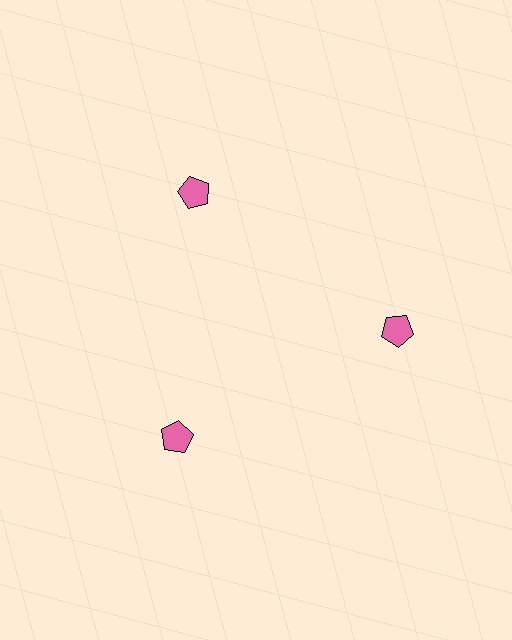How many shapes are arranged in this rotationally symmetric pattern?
There are 3 shapes, arranged in 3 groups of 1.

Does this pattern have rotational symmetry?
Yes, this pattern has 3-fold rotational symmetry. It looks the same after rotating 120 degrees around the center.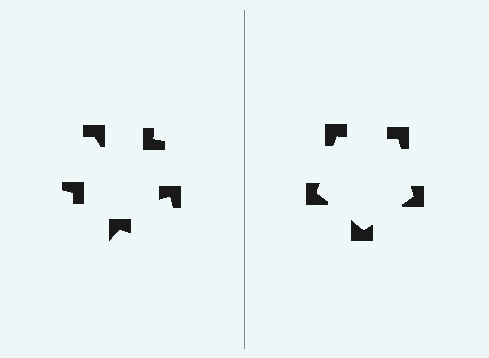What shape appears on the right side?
An illusory pentagon.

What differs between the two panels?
The notched squares are positioned identically on both sides; only the wedge orientations differ. On the right they align to a pentagon; on the left they are misaligned.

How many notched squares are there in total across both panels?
10 — 5 on each side.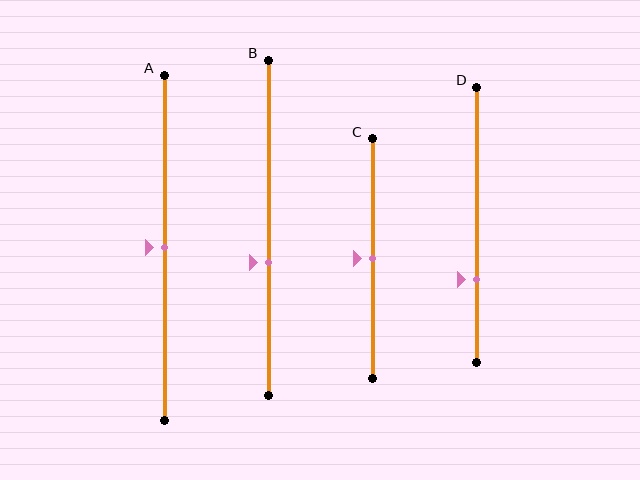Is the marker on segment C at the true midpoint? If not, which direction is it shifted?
Yes, the marker on segment C is at the true midpoint.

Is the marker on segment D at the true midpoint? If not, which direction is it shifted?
No, the marker on segment D is shifted downward by about 20% of the segment length.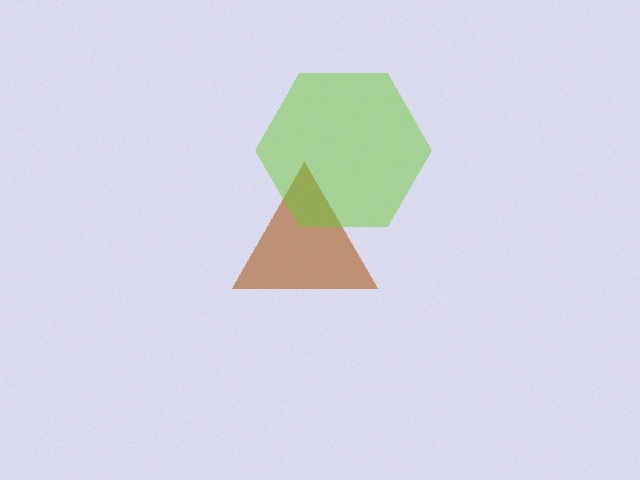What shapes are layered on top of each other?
The layered shapes are: a brown triangle, a lime hexagon.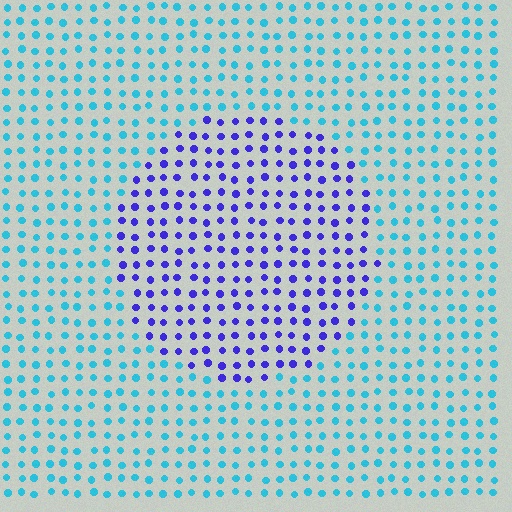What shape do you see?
I see a circle.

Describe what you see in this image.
The image is filled with small cyan elements in a uniform arrangement. A circle-shaped region is visible where the elements are tinted to a slightly different hue, forming a subtle color boundary.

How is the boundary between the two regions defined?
The boundary is defined purely by a slight shift in hue (about 58 degrees). Spacing, size, and orientation are identical on both sides.